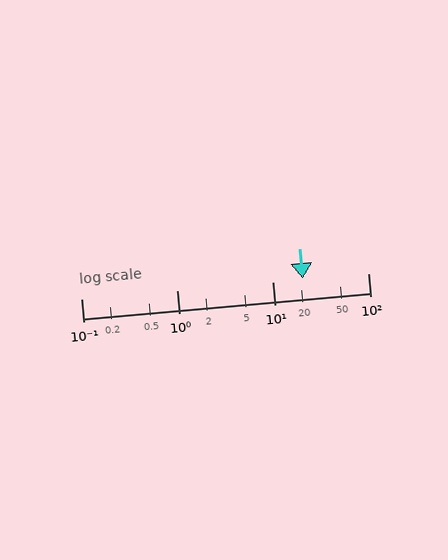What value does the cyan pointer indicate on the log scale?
The pointer indicates approximately 21.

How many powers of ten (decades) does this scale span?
The scale spans 3 decades, from 0.1 to 100.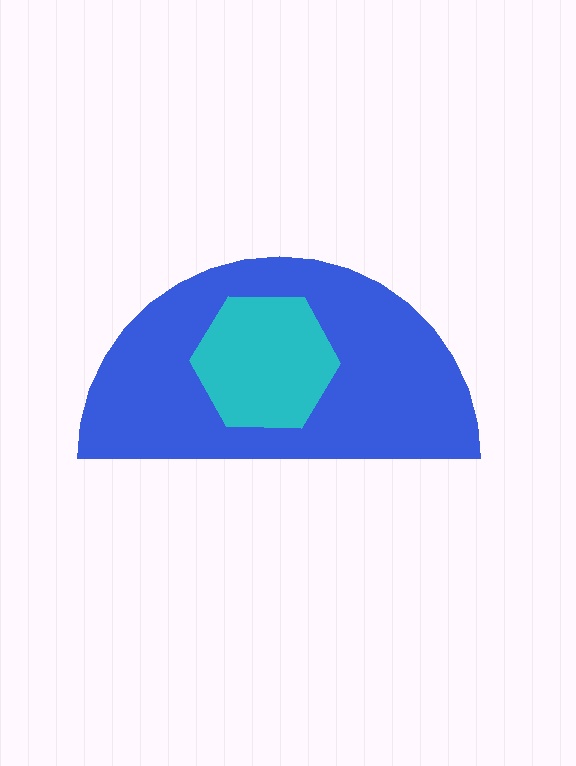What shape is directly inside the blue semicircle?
The cyan hexagon.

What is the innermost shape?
The cyan hexagon.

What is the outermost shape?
The blue semicircle.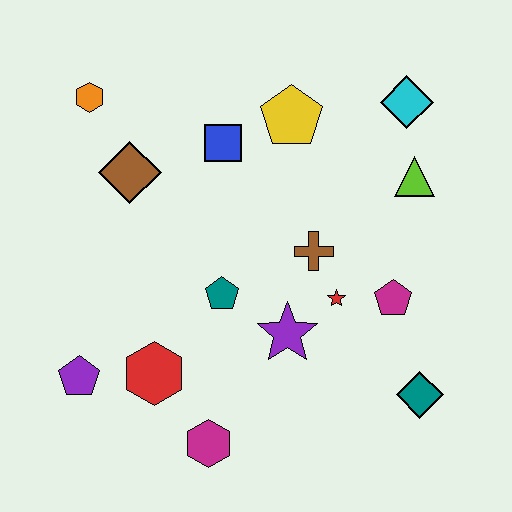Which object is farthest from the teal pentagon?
The cyan diamond is farthest from the teal pentagon.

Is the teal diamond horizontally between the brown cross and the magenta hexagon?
No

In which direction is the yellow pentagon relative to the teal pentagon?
The yellow pentagon is above the teal pentagon.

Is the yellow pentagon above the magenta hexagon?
Yes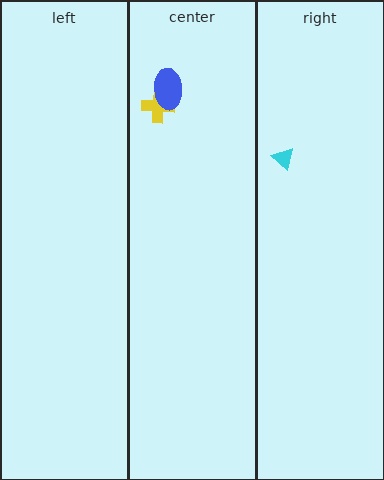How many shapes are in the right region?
1.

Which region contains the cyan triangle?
The right region.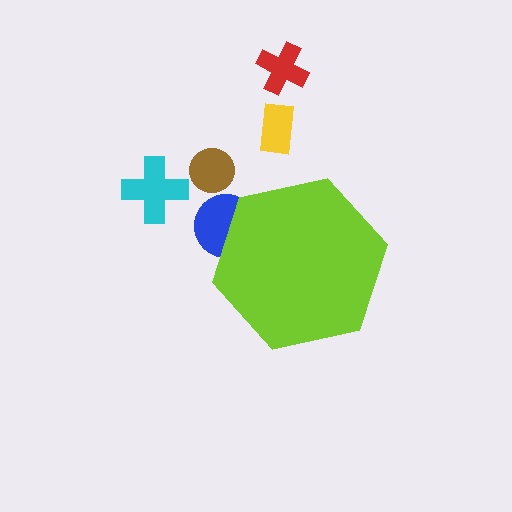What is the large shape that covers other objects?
A lime hexagon.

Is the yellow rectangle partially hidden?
No, the yellow rectangle is fully visible.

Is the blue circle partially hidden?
Yes, the blue circle is partially hidden behind the lime hexagon.